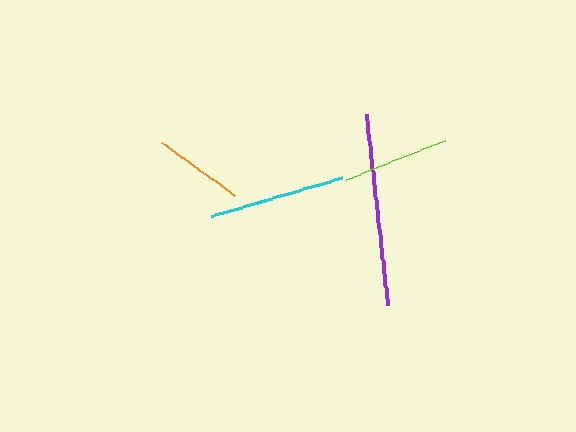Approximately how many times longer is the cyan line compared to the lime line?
The cyan line is approximately 1.3 times the length of the lime line.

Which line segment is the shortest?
The orange line is the shortest at approximately 90 pixels.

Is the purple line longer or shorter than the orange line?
The purple line is longer than the orange line.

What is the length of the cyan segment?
The cyan segment is approximately 136 pixels long.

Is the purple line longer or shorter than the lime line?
The purple line is longer than the lime line.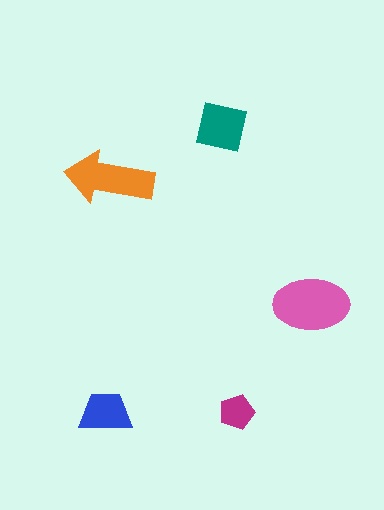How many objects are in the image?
There are 5 objects in the image.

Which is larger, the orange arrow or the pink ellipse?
The pink ellipse.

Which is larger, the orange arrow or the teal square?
The orange arrow.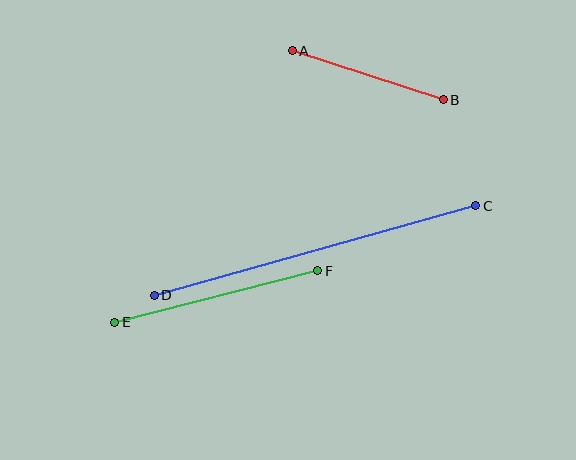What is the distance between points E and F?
The distance is approximately 209 pixels.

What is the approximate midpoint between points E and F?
The midpoint is at approximately (216, 296) pixels.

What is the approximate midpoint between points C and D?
The midpoint is at approximately (315, 251) pixels.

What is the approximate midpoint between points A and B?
The midpoint is at approximately (368, 75) pixels.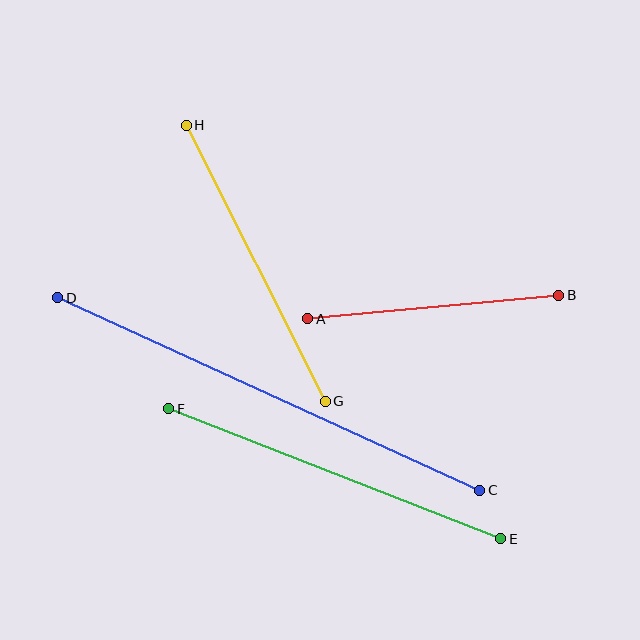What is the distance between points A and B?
The distance is approximately 252 pixels.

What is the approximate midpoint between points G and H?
The midpoint is at approximately (256, 263) pixels.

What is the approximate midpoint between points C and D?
The midpoint is at approximately (269, 394) pixels.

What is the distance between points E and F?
The distance is approximately 357 pixels.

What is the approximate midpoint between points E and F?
The midpoint is at approximately (335, 474) pixels.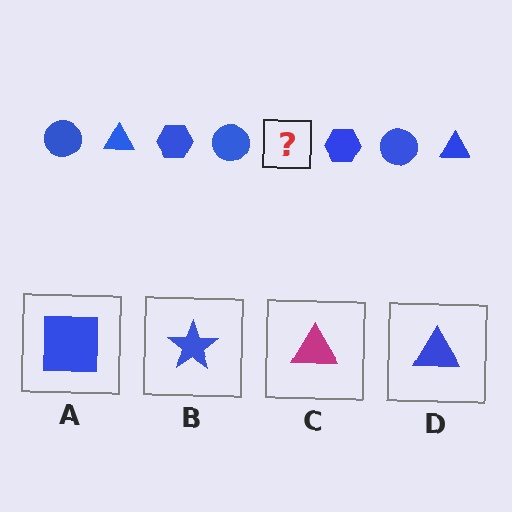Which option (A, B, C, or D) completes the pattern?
D.